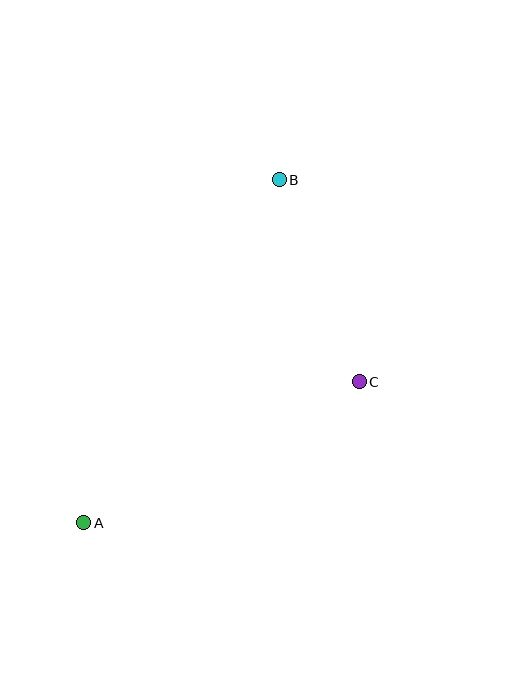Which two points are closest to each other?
Points B and C are closest to each other.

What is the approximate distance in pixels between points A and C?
The distance between A and C is approximately 309 pixels.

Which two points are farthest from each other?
Points A and B are farthest from each other.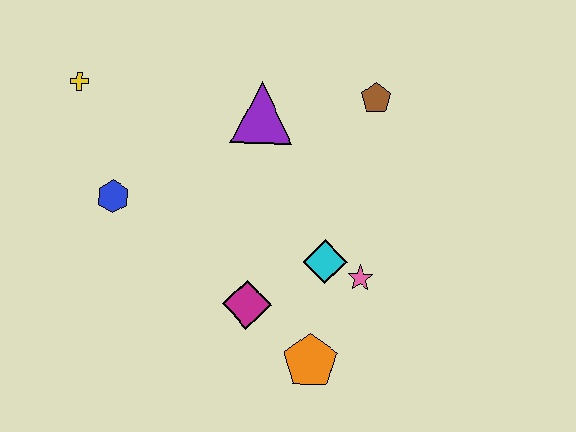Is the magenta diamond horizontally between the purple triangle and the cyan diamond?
No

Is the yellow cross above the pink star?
Yes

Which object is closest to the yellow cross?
The blue hexagon is closest to the yellow cross.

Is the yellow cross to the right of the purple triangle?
No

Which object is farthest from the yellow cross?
The orange pentagon is farthest from the yellow cross.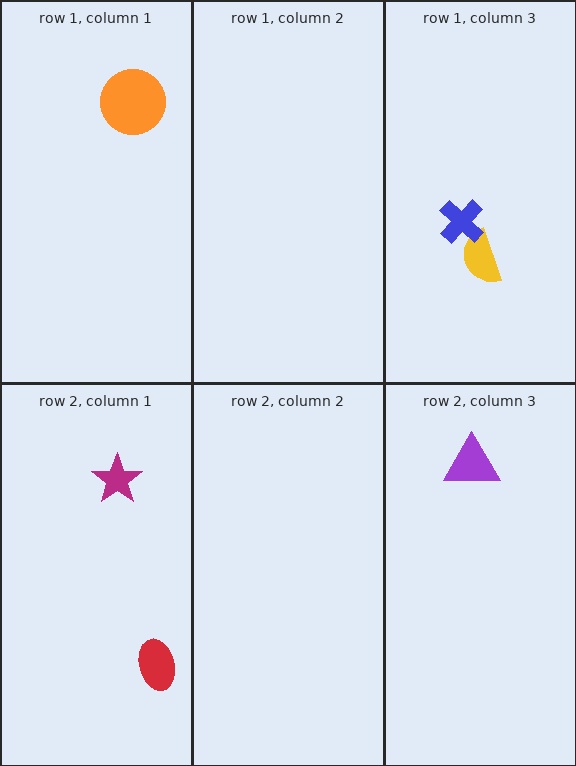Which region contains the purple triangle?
The row 2, column 3 region.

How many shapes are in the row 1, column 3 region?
2.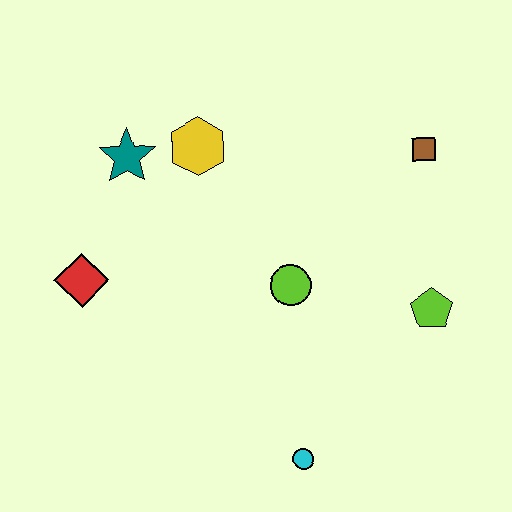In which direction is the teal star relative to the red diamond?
The teal star is above the red diamond.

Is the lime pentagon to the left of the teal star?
No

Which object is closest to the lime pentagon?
The lime circle is closest to the lime pentagon.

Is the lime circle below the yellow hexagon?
Yes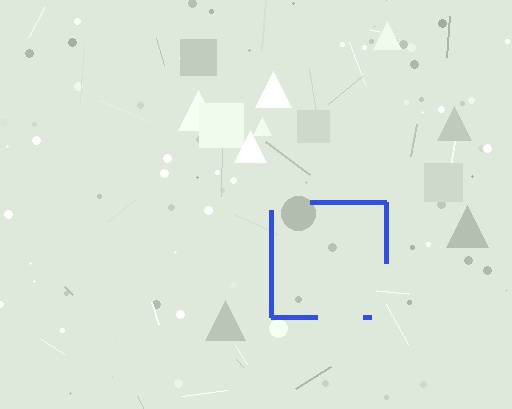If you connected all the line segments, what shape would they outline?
They would outline a square.